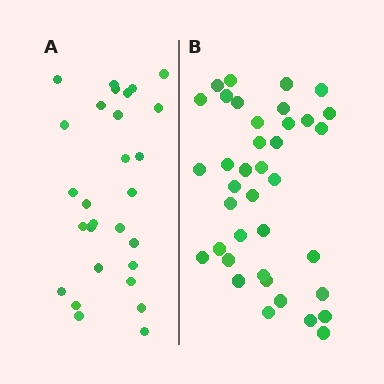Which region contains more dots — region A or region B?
Region B (the right region) has more dots.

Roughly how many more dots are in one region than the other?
Region B has roughly 10 or so more dots than region A.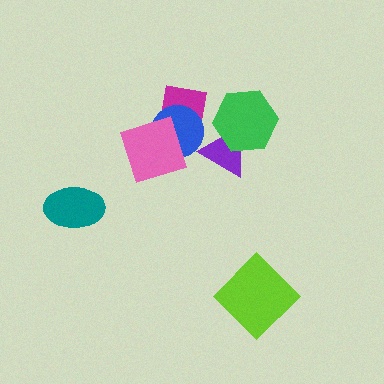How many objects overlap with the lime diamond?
0 objects overlap with the lime diamond.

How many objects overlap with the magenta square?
2 objects overlap with the magenta square.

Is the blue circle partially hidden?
Yes, it is partially covered by another shape.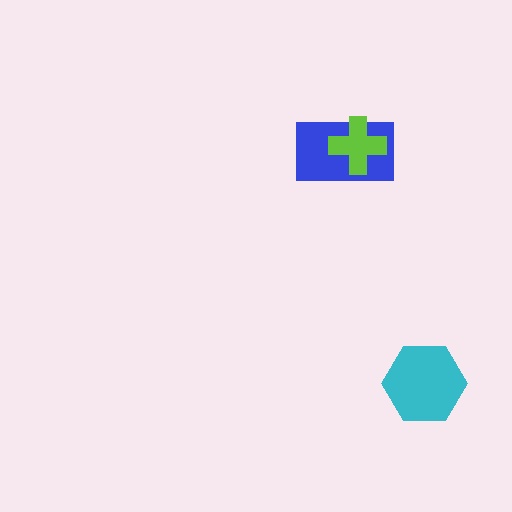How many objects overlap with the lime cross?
1 object overlaps with the lime cross.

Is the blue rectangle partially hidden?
Yes, it is partially covered by another shape.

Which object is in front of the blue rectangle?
The lime cross is in front of the blue rectangle.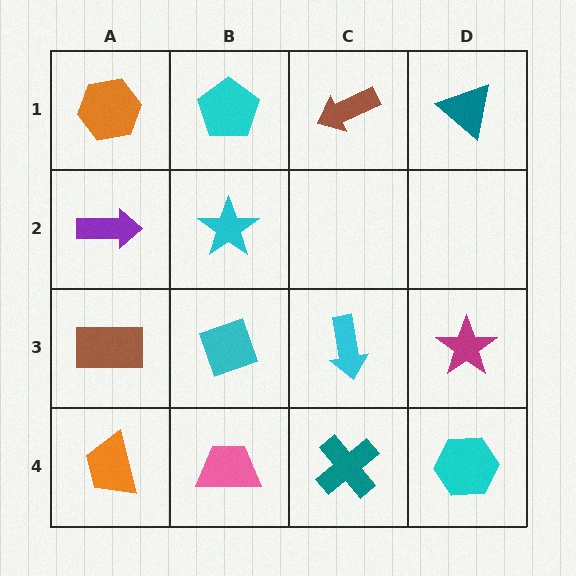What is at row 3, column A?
A brown rectangle.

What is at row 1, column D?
A teal triangle.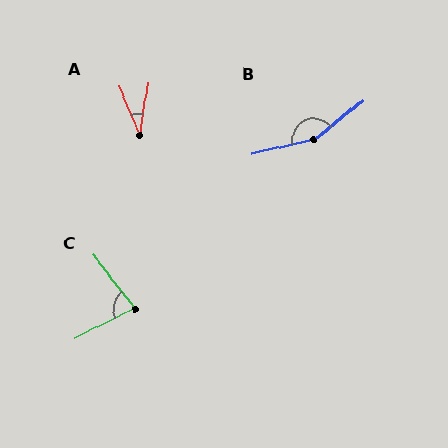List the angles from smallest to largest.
A (33°), C (79°), B (155°).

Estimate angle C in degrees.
Approximately 79 degrees.